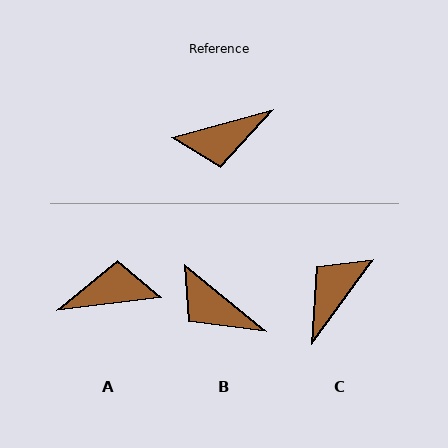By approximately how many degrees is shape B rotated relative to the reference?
Approximately 55 degrees clockwise.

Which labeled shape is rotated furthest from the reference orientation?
A, about 171 degrees away.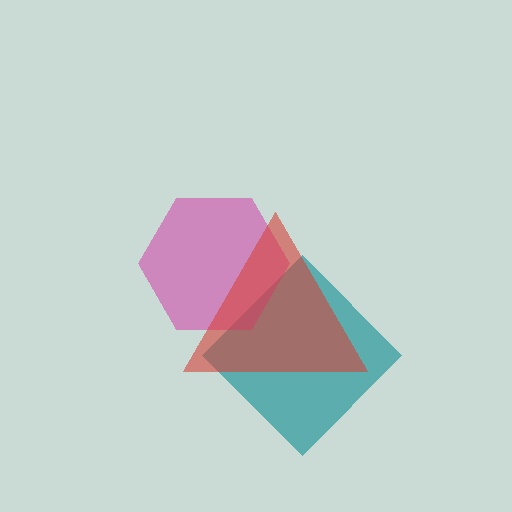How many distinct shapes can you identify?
There are 3 distinct shapes: a teal diamond, a magenta hexagon, a red triangle.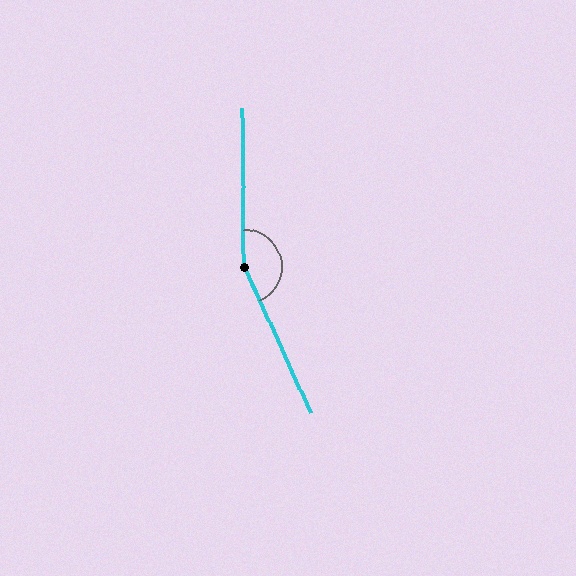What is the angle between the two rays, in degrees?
Approximately 156 degrees.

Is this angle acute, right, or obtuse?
It is obtuse.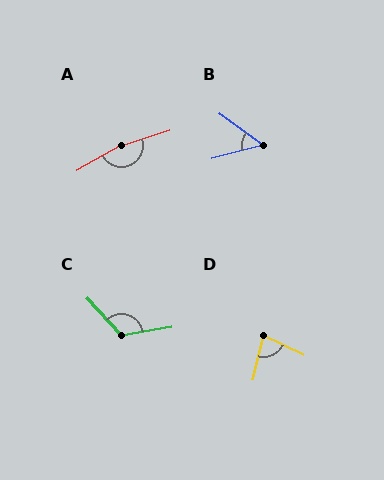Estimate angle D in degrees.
Approximately 78 degrees.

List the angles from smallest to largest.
B (51°), D (78°), C (123°), A (167°).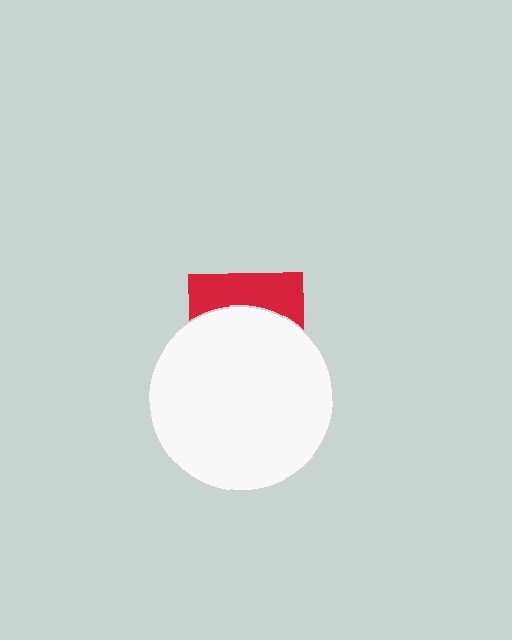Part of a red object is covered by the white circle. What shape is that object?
It is a square.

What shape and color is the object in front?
The object in front is a white circle.